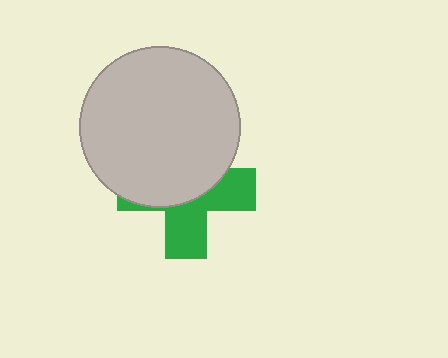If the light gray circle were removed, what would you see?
You would see the complete green cross.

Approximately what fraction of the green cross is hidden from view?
Roughly 55% of the green cross is hidden behind the light gray circle.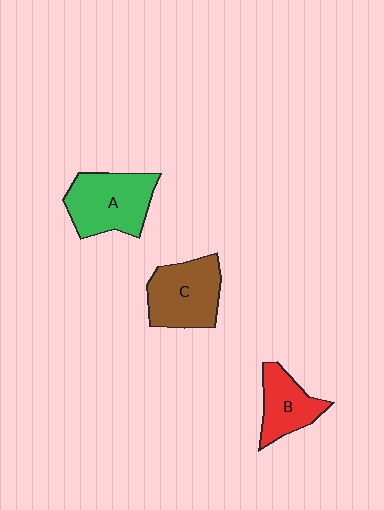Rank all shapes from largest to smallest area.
From largest to smallest: A (green), C (brown), B (red).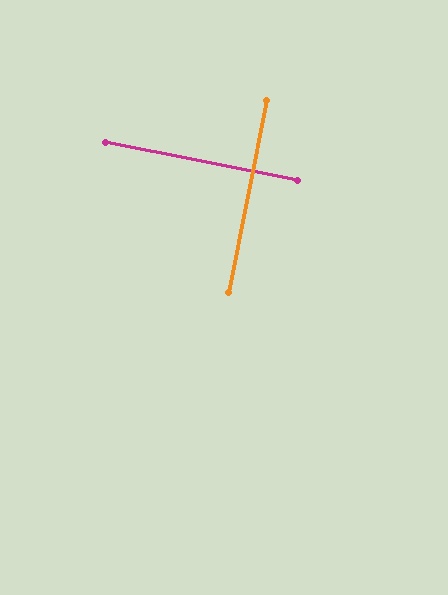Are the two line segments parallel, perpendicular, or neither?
Perpendicular — they meet at approximately 90°.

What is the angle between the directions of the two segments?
Approximately 90 degrees.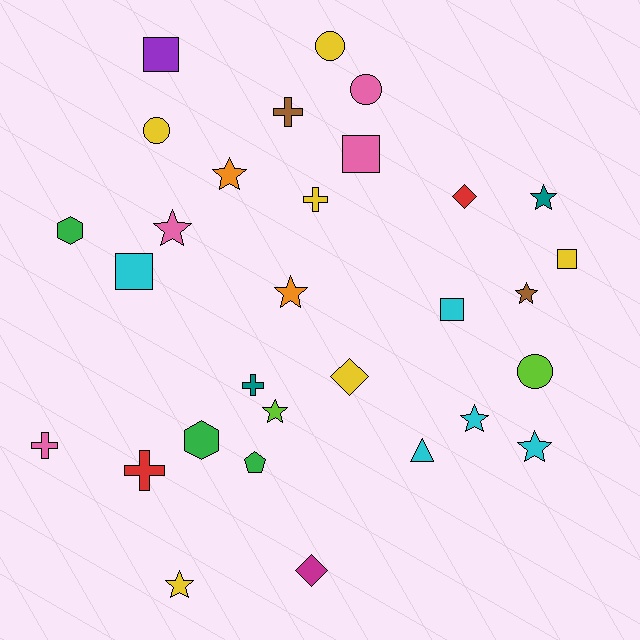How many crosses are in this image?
There are 5 crosses.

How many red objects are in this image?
There are 2 red objects.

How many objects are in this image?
There are 30 objects.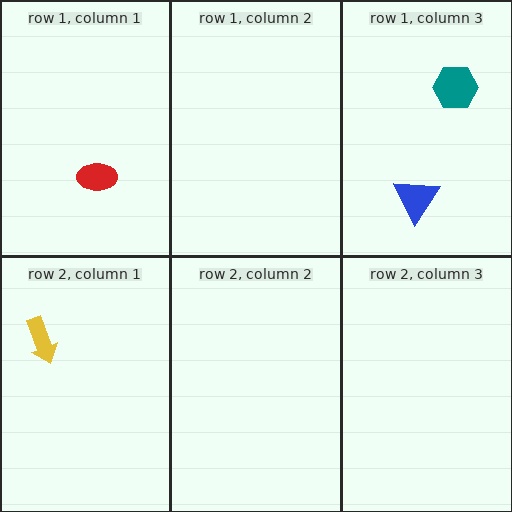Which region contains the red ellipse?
The row 1, column 1 region.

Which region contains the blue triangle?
The row 1, column 3 region.